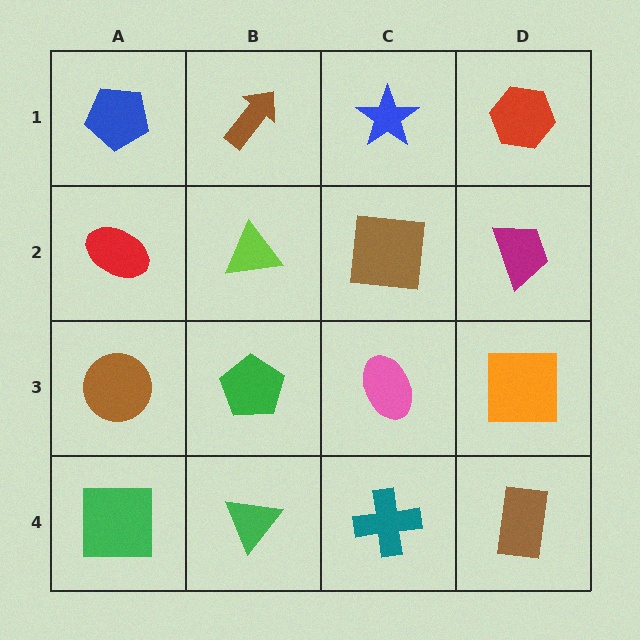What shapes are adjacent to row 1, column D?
A magenta trapezoid (row 2, column D), a blue star (row 1, column C).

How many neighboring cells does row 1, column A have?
2.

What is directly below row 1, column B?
A lime triangle.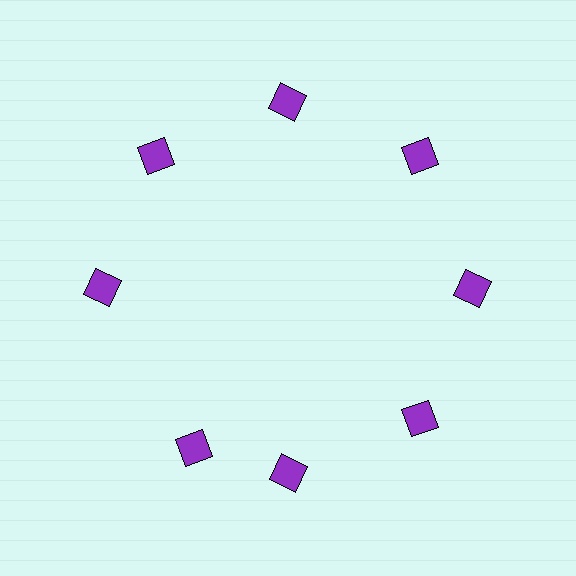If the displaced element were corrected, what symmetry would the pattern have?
It would have 8-fold rotational symmetry — the pattern would map onto itself every 45 degrees.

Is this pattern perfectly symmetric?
No. The 8 purple squares are arranged in a ring, but one element near the 8 o'clock position is rotated out of alignment along the ring, breaking the 8-fold rotational symmetry.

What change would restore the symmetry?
The symmetry would be restored by rotating it back into even spacing with its neighbors so that all 8 squares sit at equal angles and equal distance from the center.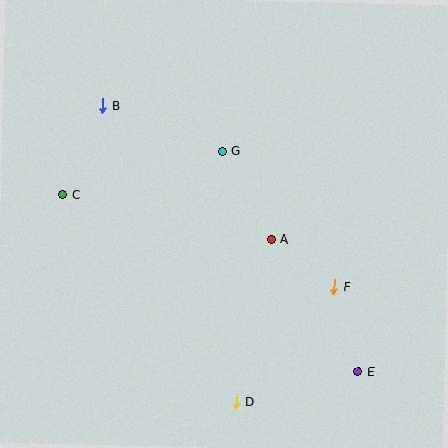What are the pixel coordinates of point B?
Point B is at (103, 106).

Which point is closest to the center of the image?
Point A at (271, 239) is closest to the center.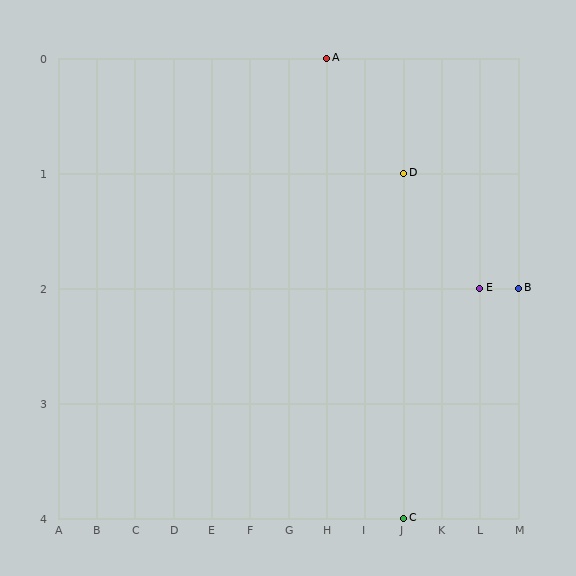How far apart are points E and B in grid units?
Points E and B are 1 column apart.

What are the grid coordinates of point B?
Point B is at grid coordinates (M, 2).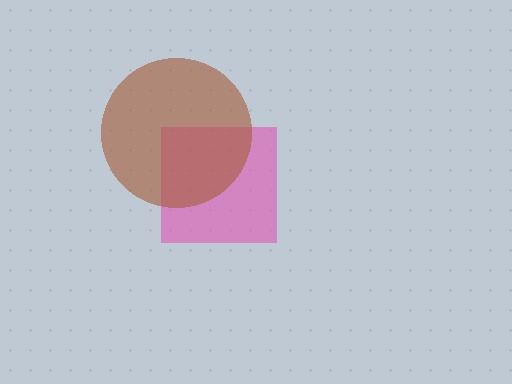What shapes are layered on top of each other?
The layered shapes are: a pink square, a brown circle.